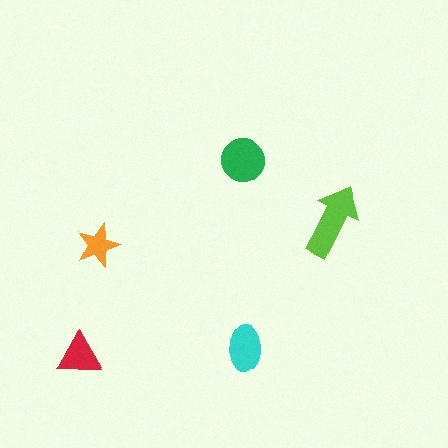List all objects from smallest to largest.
The orange star, the red triangle, the cyan ellipse, the green circle, the lime arrow.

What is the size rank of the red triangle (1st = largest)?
4th.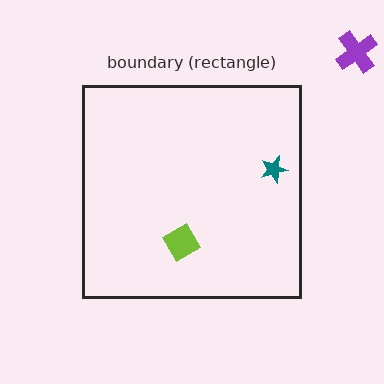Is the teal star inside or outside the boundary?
Inside.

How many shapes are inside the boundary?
2 inside, 1 outside.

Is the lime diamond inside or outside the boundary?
Inside.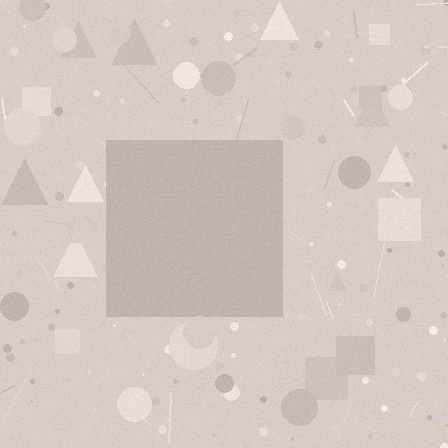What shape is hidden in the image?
A square is hidden in the image.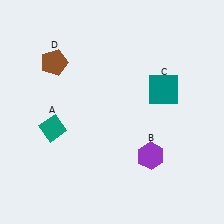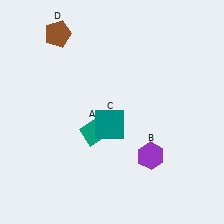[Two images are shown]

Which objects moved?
The objects that moved are: the teal diamond (A), the teal square (C), the brown pentagon (D).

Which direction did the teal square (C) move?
The teal square (C) moved left.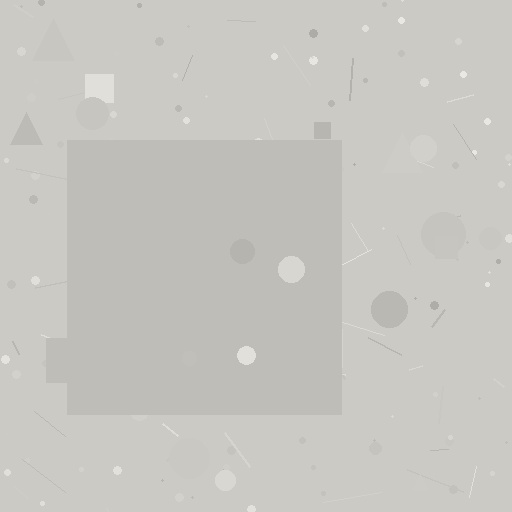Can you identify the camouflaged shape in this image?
The camouflaged shape is a square.